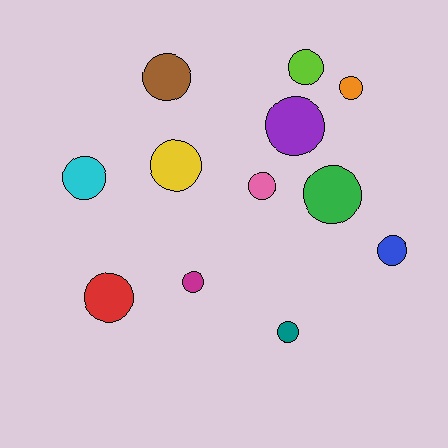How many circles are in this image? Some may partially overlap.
There are 12 circles.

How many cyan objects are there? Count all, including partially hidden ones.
There is 1 cyan object.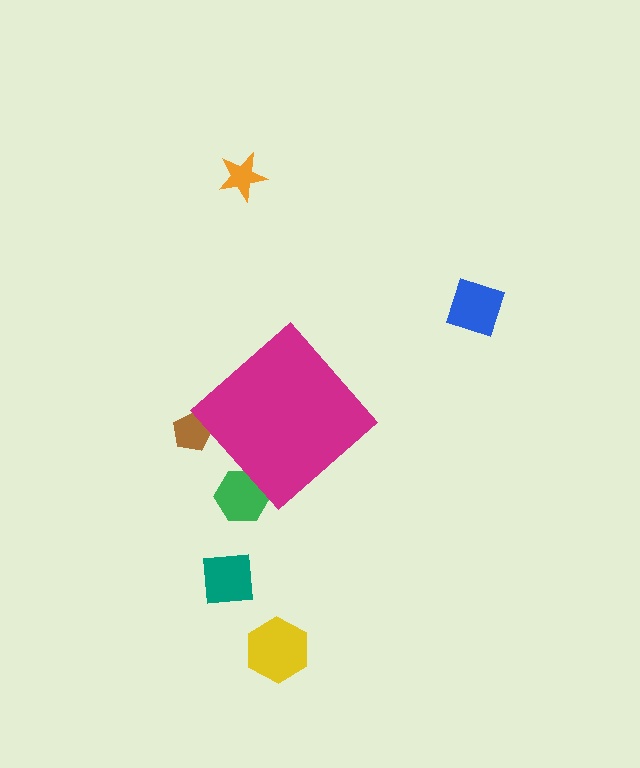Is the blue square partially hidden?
No, the blue square is fully visible.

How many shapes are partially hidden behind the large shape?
2 shapes are partially hidden.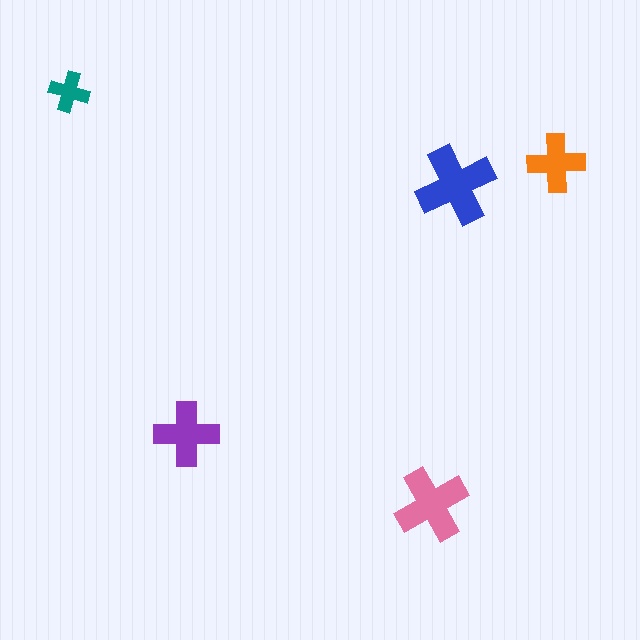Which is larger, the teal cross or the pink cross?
The pink one.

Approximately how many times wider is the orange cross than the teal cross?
About 1.5 times wider.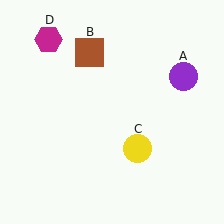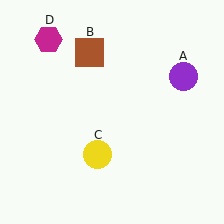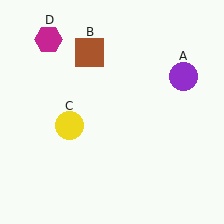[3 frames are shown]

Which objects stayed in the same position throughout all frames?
Purple circle (object A) and brown square (object B) and magenta hexagon (object D) remained stationary.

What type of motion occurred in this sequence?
The yellow circle (object C) rotated clockwise around the center of the scene.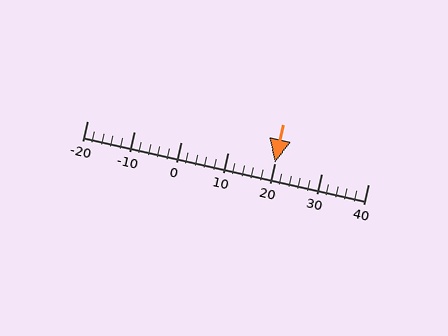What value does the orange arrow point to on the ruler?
The orange arrow points to approximately 20.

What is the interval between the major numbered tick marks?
The major tick marks are spaced 10 units apart.